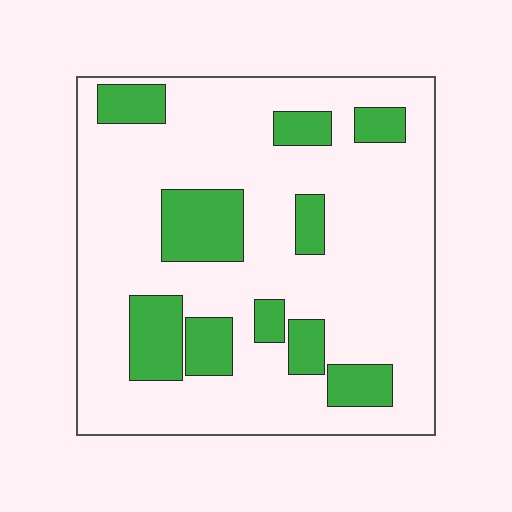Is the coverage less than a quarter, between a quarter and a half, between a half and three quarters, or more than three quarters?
Less than a quarter.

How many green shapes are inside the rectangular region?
10.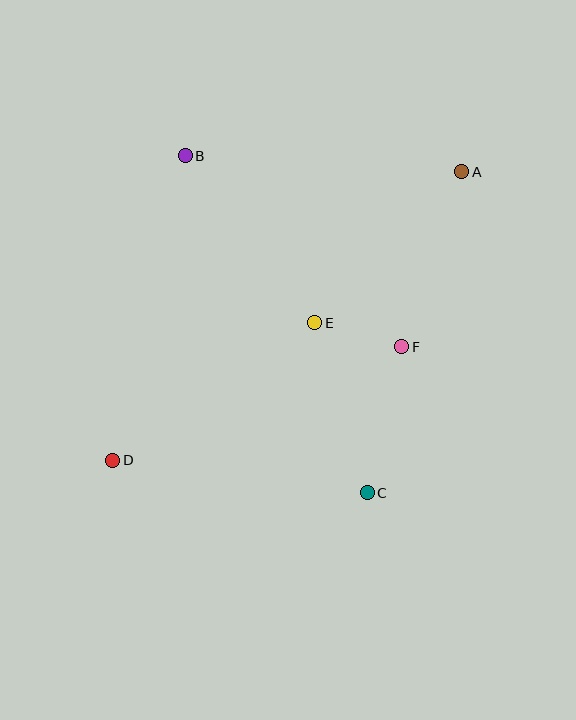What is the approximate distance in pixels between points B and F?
The distance between B and F is approximately 289 pixels.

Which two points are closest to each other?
Points E and F are closest to each other.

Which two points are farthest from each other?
Points A and D are farthest from each other.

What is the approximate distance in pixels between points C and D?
The distance between C and D is approximately 257 pixels.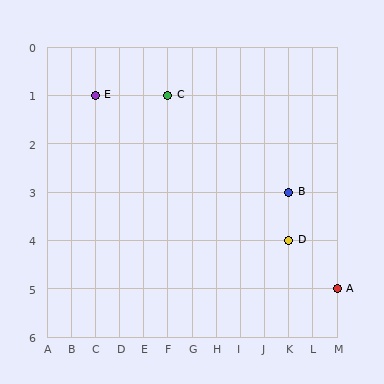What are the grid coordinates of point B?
Point B is at grid coordinates (K, 3).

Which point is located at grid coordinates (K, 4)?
Point D is at (K, 4).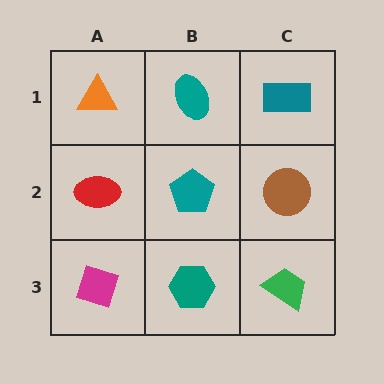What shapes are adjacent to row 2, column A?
An orange triangle (row 1, column A), a magenta diamond (row 3, column A), a teal pentagon (row 2, column B).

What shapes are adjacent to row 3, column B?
A teal pentagon (row 2, column B), a magenta diamond (row 3, column A), a green trapezoid (row 3, column C).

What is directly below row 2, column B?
A teal hexagon.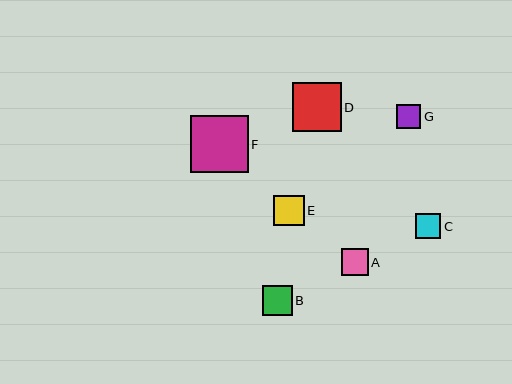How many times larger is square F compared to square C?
Square F is approximately 2.3 times the size of square C.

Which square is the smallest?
Square G is the smallest with a size of approximately 24 pixels.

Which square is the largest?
Square F is the largest with a size of approximately 58 pixels.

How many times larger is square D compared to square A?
Square D is approximately 1.8 times the size of square A.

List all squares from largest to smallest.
From largest to smallest: F, D, E, B, A, C, G.